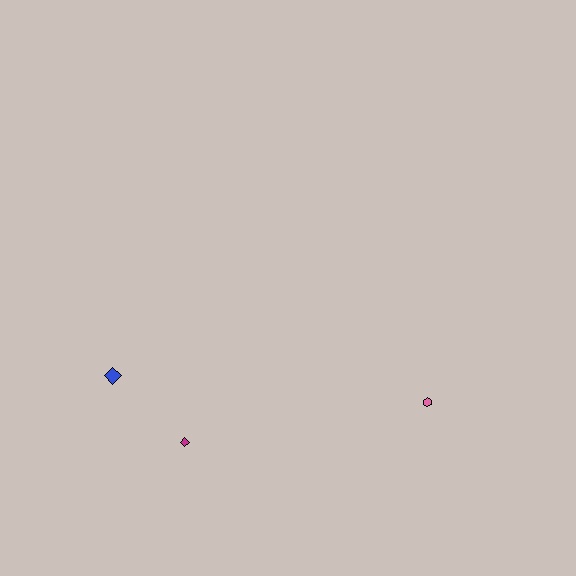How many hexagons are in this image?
There is 1 hexagon.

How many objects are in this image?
There are 3 objects.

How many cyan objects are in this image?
There are no cyan objects.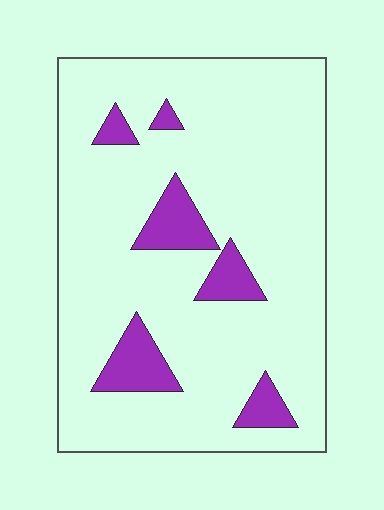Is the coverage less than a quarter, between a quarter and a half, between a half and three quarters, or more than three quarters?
Less than a quarter.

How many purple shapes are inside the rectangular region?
6.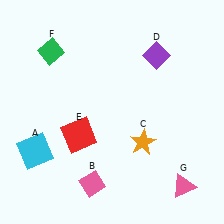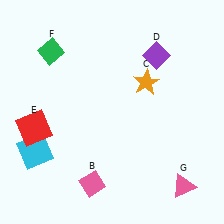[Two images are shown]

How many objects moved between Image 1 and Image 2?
2 objects moved between the two images.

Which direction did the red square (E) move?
The red square (E) moved left.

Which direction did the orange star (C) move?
The orange star (C) moved up.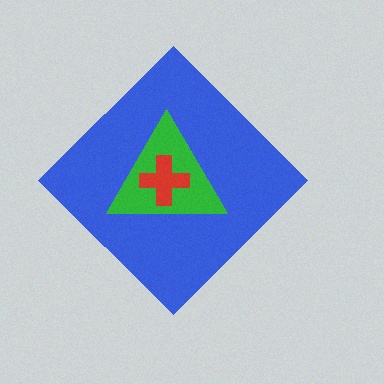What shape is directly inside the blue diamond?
The green triangle.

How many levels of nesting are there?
3.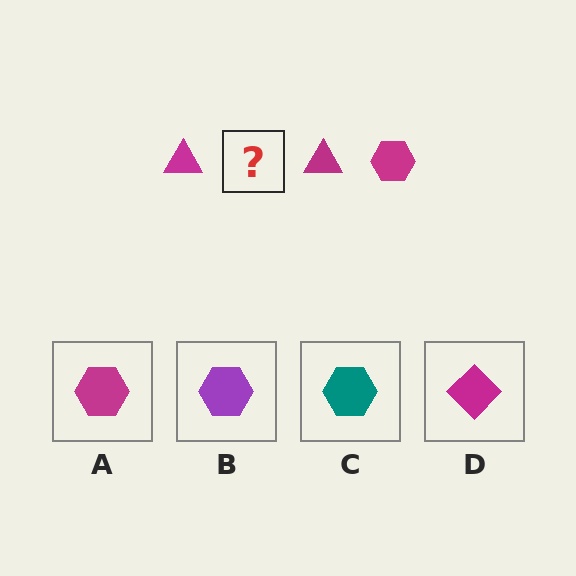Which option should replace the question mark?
Option A.